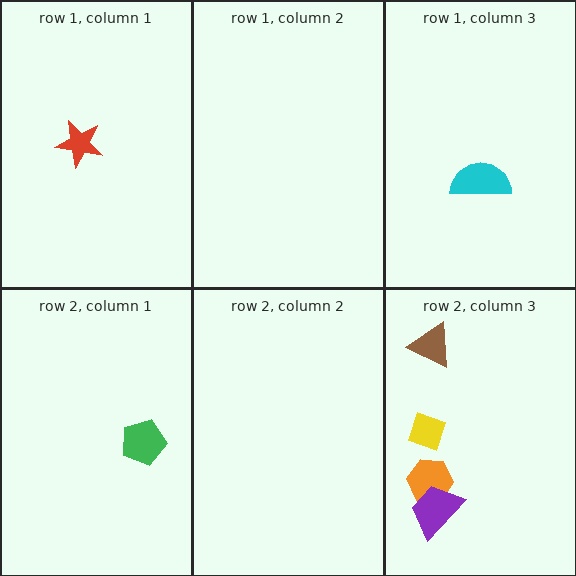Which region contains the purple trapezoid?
The row 2, column 3 region.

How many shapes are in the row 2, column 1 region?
1.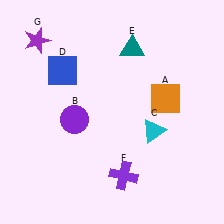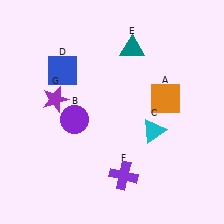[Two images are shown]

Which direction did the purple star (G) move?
The purple star (G) moved down.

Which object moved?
The purple star (G) moved down.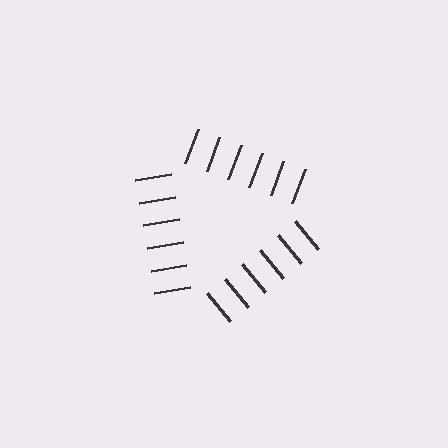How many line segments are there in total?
18 — 6 along each of the 3 edges.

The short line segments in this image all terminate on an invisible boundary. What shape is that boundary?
An illusory triangle — the line segments terminate on its edges but no continuous stroke is drawn.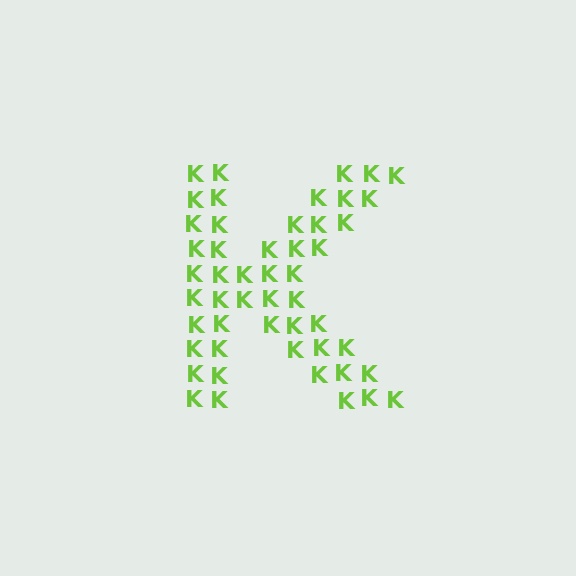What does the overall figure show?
The overall figure shows the letter K.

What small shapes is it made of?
It is made of small letter K's.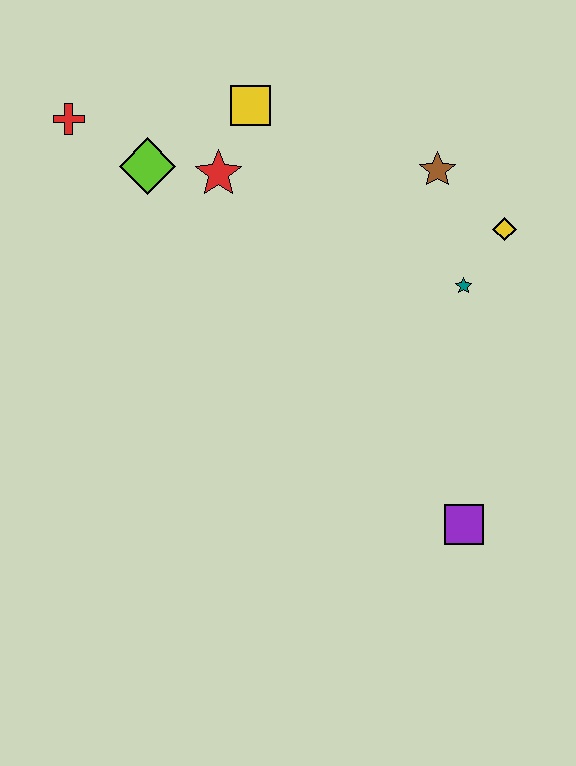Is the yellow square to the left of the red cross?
No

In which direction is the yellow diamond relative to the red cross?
The yellow diamond is to the right of the red cross.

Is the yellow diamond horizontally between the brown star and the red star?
No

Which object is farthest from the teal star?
The red cross is farthest from the teal star.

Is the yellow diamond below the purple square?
No